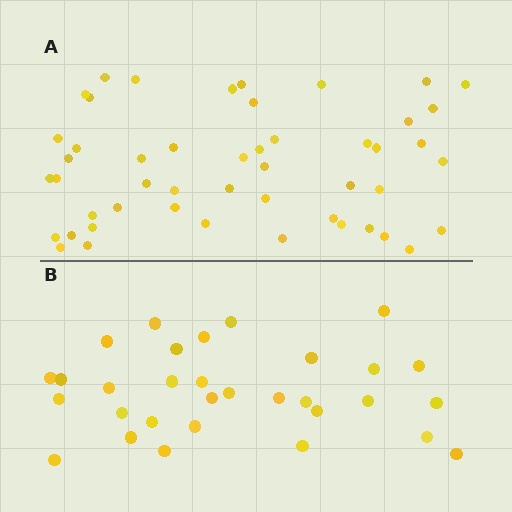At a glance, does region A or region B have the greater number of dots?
Region A (the top region) has more dots.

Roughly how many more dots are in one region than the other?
Region A has approximately 20 more dots than region B.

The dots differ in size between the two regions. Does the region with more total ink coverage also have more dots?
No. Region B has more total ink coverage because its dots are larger, but region A actually contains more individual dots. Total area can be misleading — the number of items is what matters here.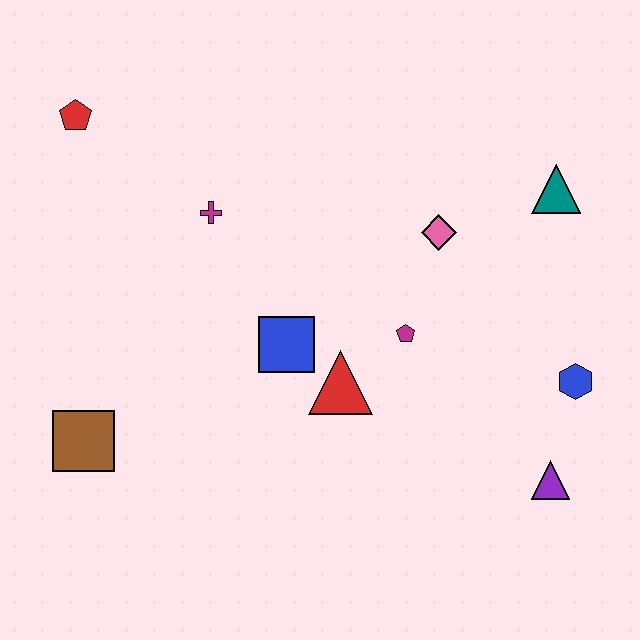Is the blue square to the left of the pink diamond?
Yes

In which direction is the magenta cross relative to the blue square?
The magenta cross is above the blue square.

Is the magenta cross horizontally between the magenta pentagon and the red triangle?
No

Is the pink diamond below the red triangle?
No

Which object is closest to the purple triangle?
The blue hexagon is closest to the purple triangle.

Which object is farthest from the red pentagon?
The purple triangle is farthest from the red pentagon.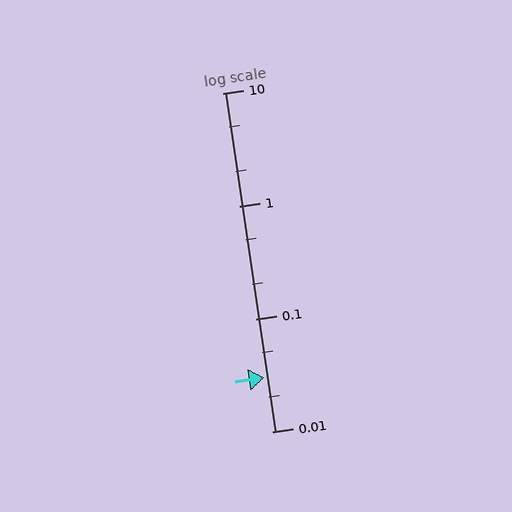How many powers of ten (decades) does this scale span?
The scale spans 3 decades, from 0.01 to 10.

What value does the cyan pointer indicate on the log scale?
The pointer indicates approximately 0.03.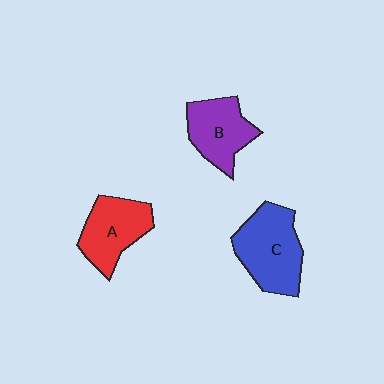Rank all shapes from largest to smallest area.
From largest to smallest: C (blue), A (red), B (purple).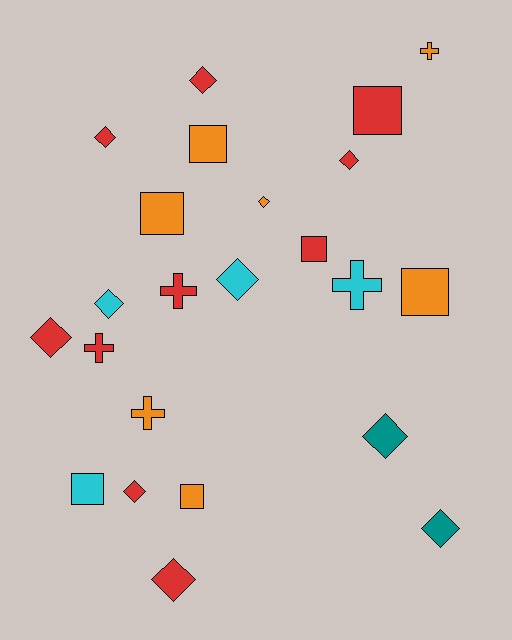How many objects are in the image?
There are 23 objects.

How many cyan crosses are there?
There is 1 cyan cross.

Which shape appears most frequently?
Diamond, with 11 objects.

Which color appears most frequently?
Red, with 10 objects.